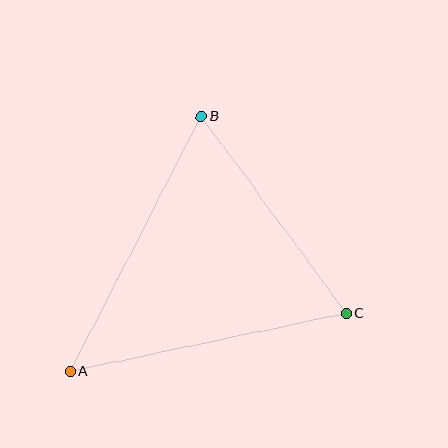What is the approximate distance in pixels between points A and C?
The distance between A and C is approximately 281 pixels.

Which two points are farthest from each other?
Points A and B are farthest from each other.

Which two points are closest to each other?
Points B and C are closest to each other.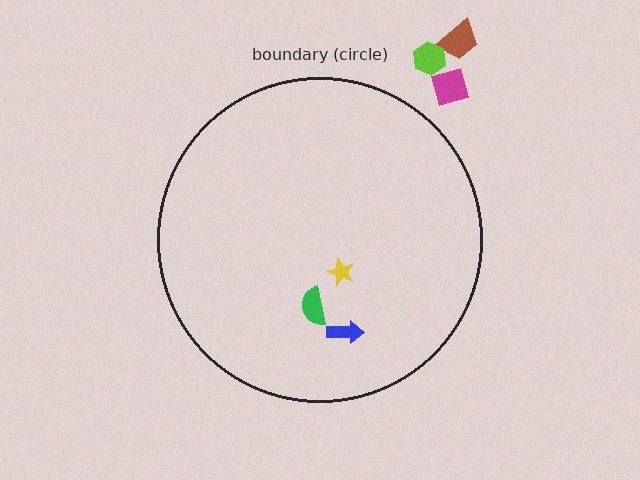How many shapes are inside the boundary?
3 inside, 3 outside.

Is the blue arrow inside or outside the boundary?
Inside.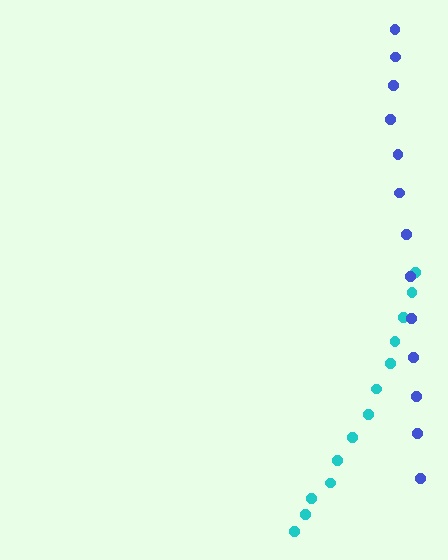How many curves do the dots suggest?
There are 2 distinct paths.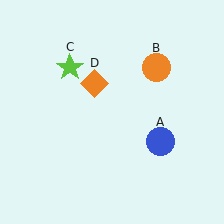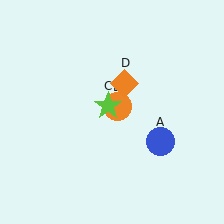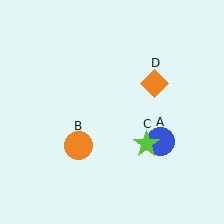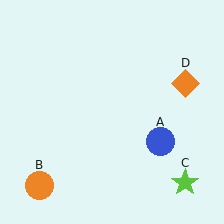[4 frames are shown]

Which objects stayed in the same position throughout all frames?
Blue circle (object A) remained stationary.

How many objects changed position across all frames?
3 objects changed position: orange circle (object B), lime star (object C), orange diamond (object D).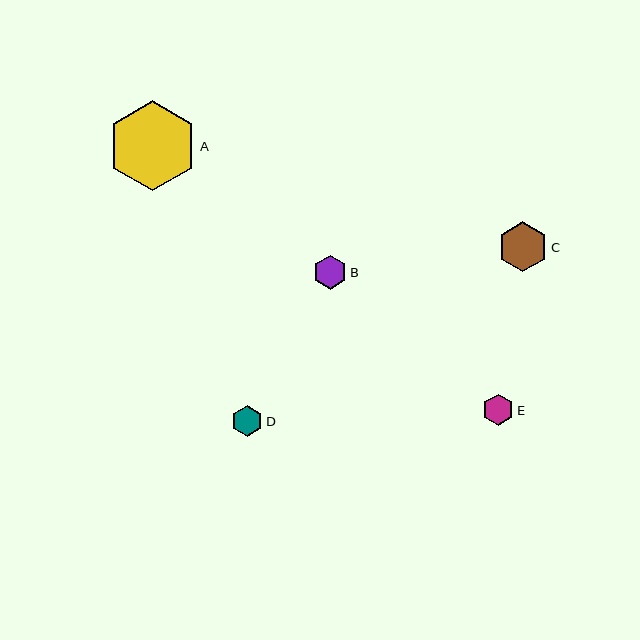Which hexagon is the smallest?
Hexagon E is the smallest with a size of approximately 31 pixels.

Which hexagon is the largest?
Hexagon A is the largest with a size of approximately 90 pixels.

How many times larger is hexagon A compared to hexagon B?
Hexagon A is approximately 2.7 times the size of hexagon B.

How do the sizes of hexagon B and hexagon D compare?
Hexagon B and hexagon D are approximately the same size.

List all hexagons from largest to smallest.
From largest to smallest: A, C, B, D, E.